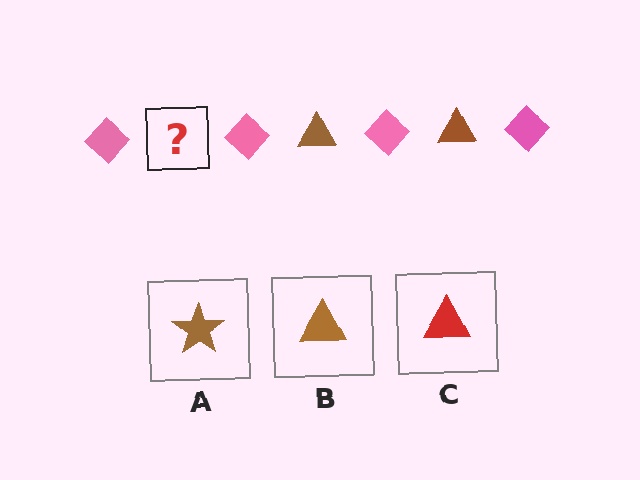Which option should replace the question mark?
Option B.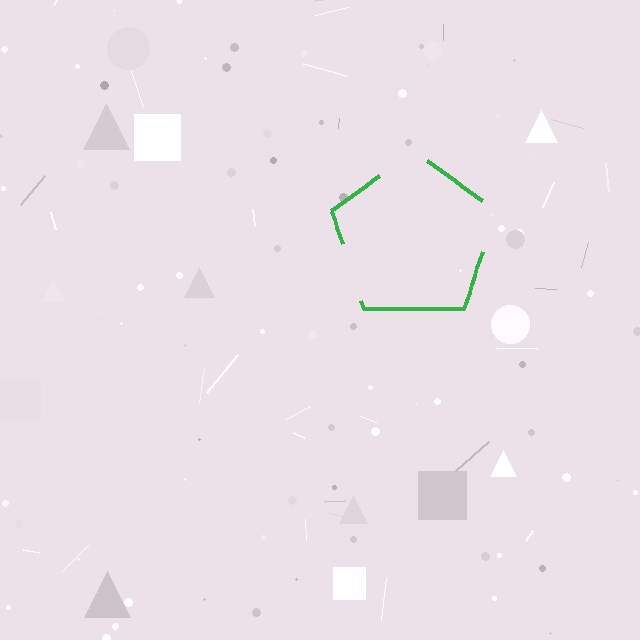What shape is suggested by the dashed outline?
The dashed outline suggests a pentagon.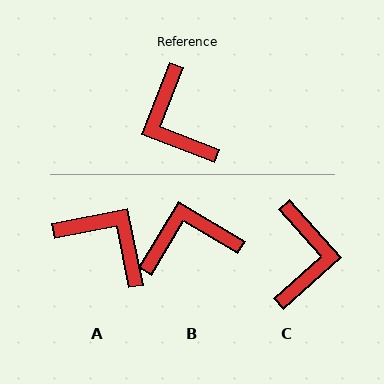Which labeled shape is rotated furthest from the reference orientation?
C, about 153 degrees away.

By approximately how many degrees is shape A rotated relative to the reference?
Approximately 147 degrees clockwise.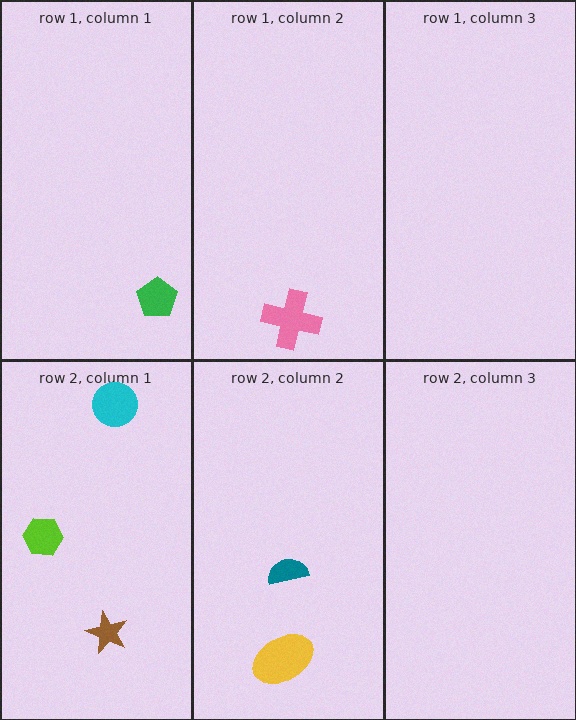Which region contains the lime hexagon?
The row 2, column 1 region.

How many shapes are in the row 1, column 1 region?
1.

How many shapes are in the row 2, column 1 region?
3.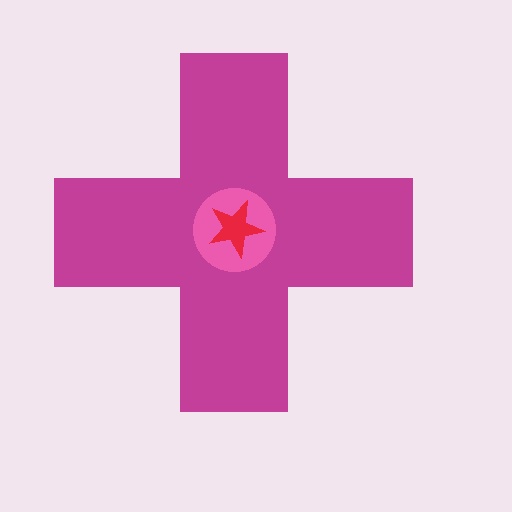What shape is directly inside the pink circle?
The red star.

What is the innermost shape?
The red star.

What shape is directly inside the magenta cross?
The pink circle.